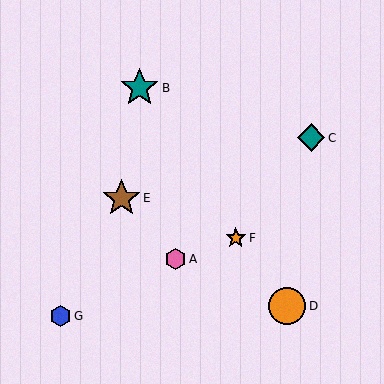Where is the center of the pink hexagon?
The center of the pink hexagon is at (175, 259).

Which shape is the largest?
The teal star (labeled B) is the largest.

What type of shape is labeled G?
Shape G is a blue hexagon.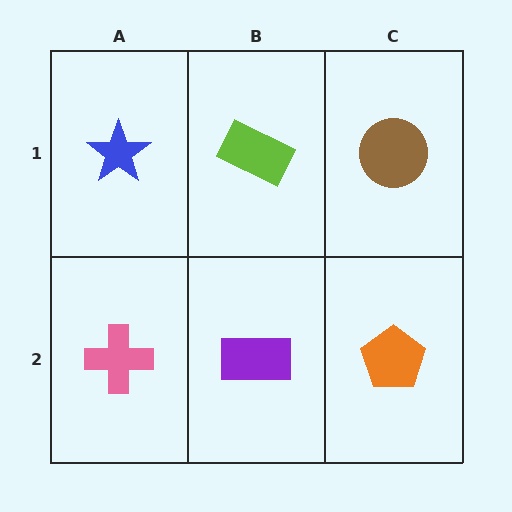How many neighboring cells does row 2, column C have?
2.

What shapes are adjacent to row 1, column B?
A purple rectangle (row 2, column B), a blue star (row 1, column A), a brown circle (row 1, column C).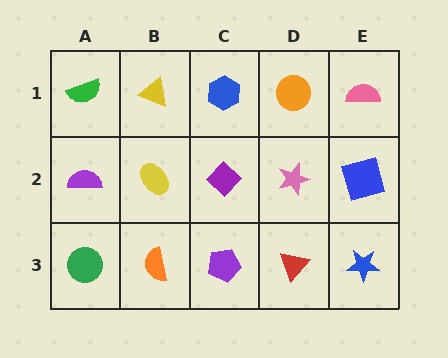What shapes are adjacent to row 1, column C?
A purple diamond (row 2, column C), a yellow triangle (row 1, column B), an orange circle (row 1, column D).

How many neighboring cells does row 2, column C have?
4.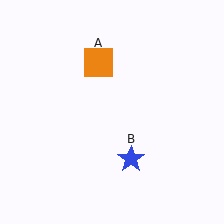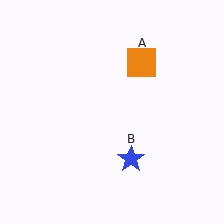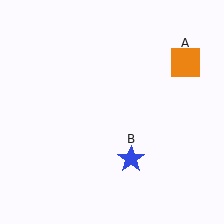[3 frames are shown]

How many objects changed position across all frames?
1 object changed position: orange square (object A).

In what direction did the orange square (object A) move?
The orange square (object A) moved right.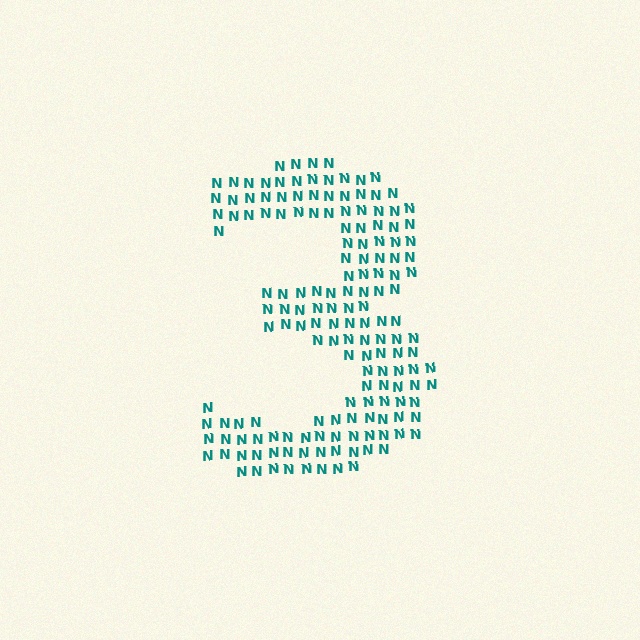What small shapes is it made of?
It is made of small letter N's.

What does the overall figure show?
The overall figure shows the digit 3.